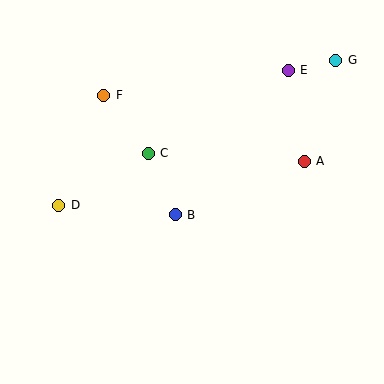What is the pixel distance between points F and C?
The distance between F and C is 73 pixels.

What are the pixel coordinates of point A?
Point A is at (304, 161).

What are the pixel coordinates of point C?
Point C is at (148, 153).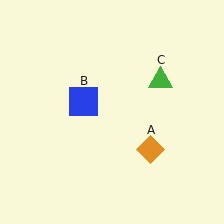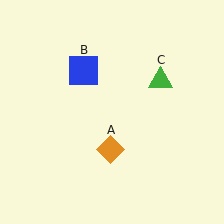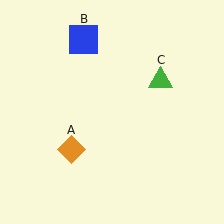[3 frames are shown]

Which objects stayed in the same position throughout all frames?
Green triangle (object C) remained stationary.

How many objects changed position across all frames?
2 objects changed position: orange diamond (object A), blue square (object B).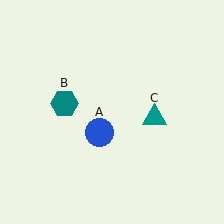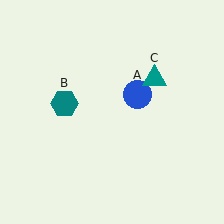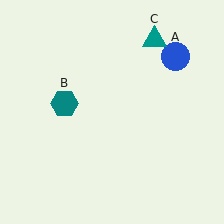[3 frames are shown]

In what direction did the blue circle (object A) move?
The blue circle (object A) moved up and to the right.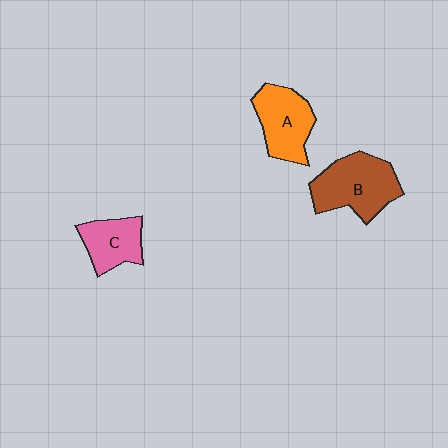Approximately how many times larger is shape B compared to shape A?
Approximately 1.3 times.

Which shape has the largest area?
Shape B (brown).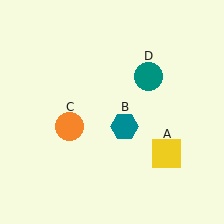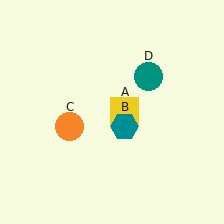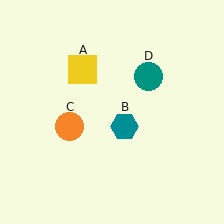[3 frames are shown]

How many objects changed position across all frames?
1 object changed position: yellow square (object A).